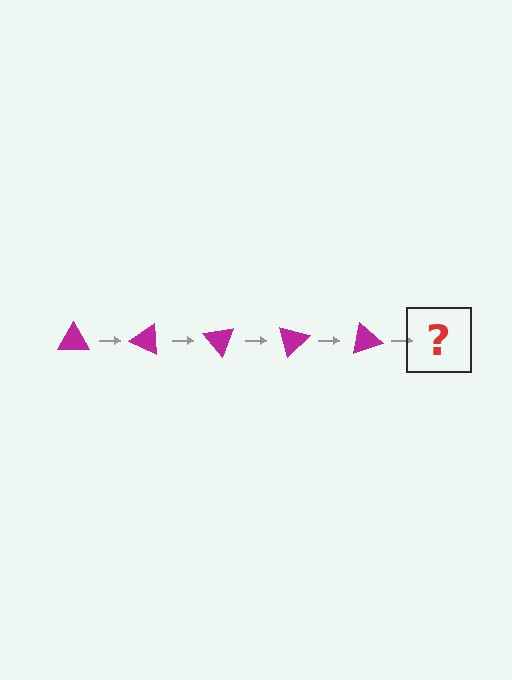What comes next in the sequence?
The next element should be a magenta triangle rotated 125 degrees.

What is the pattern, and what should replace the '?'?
The pattern is that the triangle rotates 25 degrees each step. The '?' should be a magenta triangle rotated 125 degrees.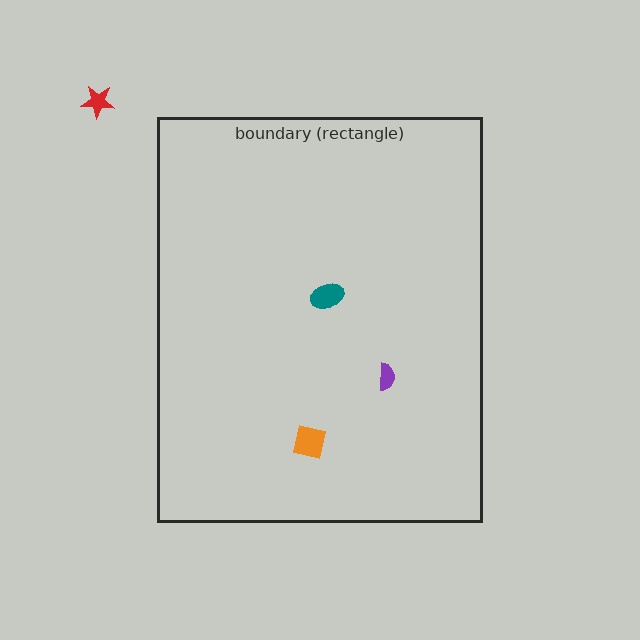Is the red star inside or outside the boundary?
Outside.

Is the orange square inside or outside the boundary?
Inside.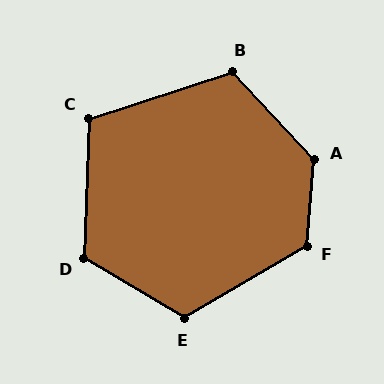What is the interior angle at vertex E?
Approximately 118 degrees (obtuse).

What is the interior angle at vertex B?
Approximately 115 degrees (obtuse).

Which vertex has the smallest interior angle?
C, at approximately 110 degrees.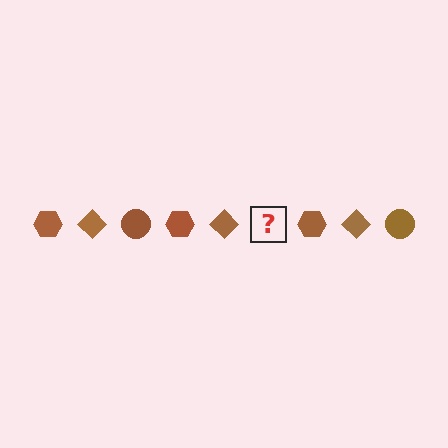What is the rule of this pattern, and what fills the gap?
The rule is that the pattern cycles through hexagon, diamond, circle shapes in brown. The gap should be filled with a brown circle.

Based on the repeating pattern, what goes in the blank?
The blank should be a brown circle.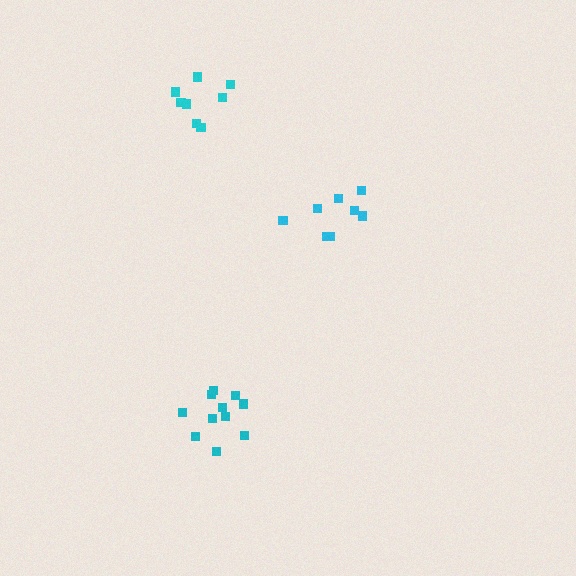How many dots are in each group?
Group 1: 8 dots, Group 2: 11 dots, Group 3: 8 dots (27 total).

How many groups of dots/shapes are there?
There are 3 groups.